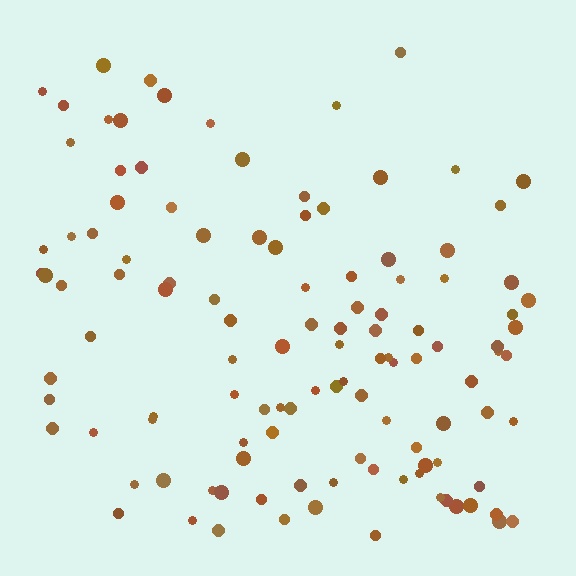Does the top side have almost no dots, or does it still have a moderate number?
Still a moderate number, just noticeably fewer than the bottom.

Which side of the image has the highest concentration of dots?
The bottom.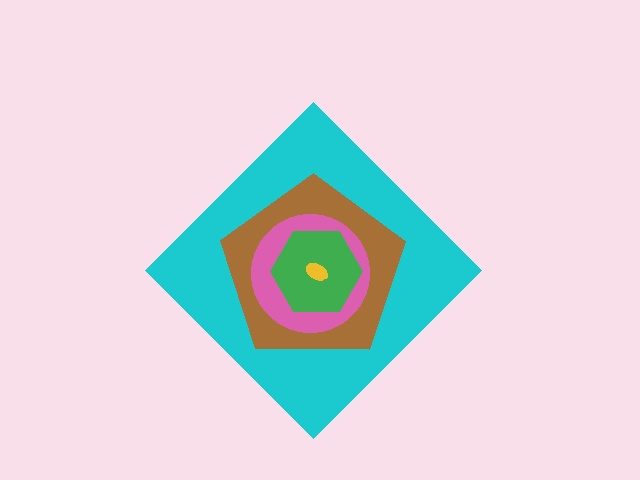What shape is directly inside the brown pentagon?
The pink circle.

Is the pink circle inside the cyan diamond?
Yes.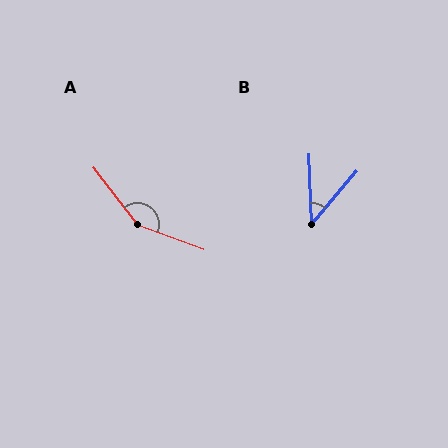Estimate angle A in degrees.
Approximately 148 degrees.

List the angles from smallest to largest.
B (42°), A (148°).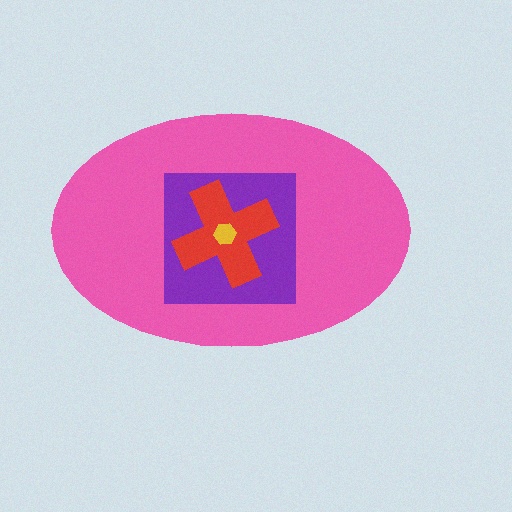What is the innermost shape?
The yellow hexagon.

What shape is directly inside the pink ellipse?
The purple square.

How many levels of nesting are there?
4.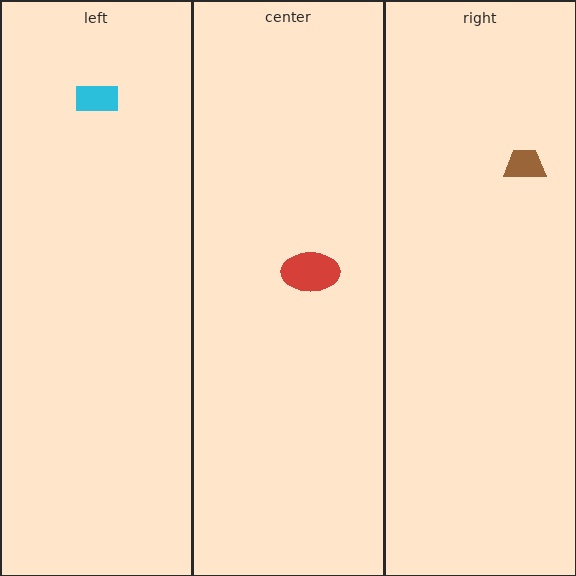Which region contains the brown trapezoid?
The right region.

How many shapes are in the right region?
1.